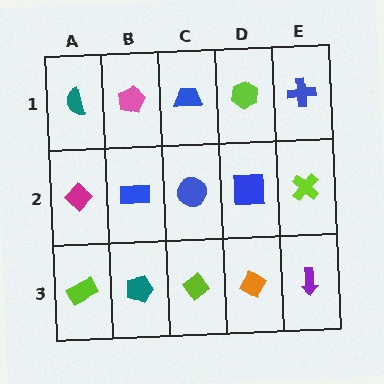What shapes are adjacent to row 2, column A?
A teal semicircle (row 1, column A), a lime rectangle (row 3, column A), a blue rectangle (row 2, column B).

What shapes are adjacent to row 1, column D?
A blue square (row 2, column D), a blue trapezoid (row 1, column C), a blue cross (row 1, column E).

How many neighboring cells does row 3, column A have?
2.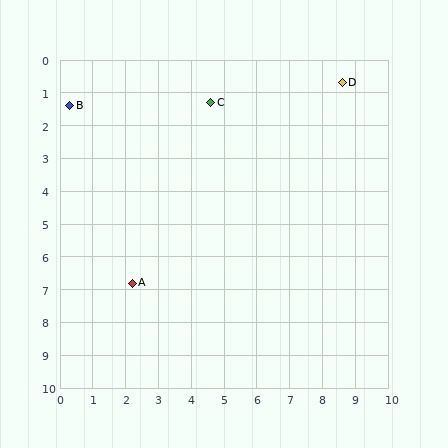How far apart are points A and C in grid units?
Points A and C are about 6.0 grid units apart.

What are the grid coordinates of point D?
Point D is at approximately (8.6, 0.7).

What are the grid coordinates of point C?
Point C is at approximately (4.6, 1.3).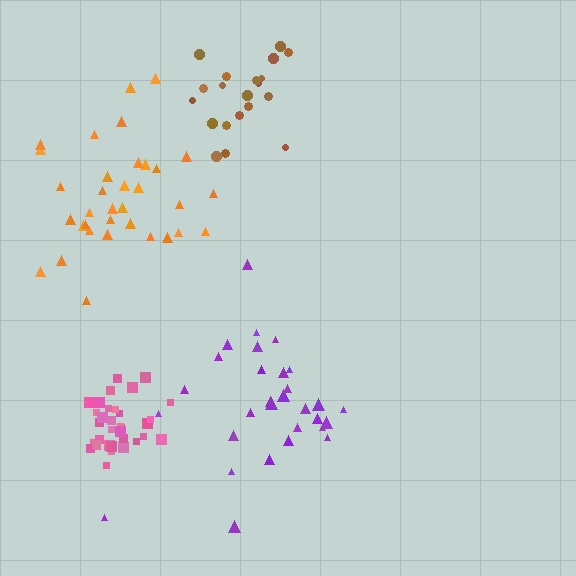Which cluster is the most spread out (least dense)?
Purple.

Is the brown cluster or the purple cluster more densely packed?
Brown.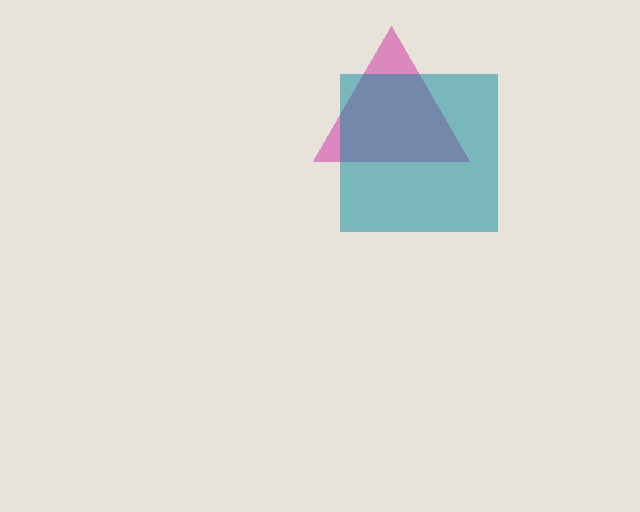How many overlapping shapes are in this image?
There are 2 overlapping shapes in the image.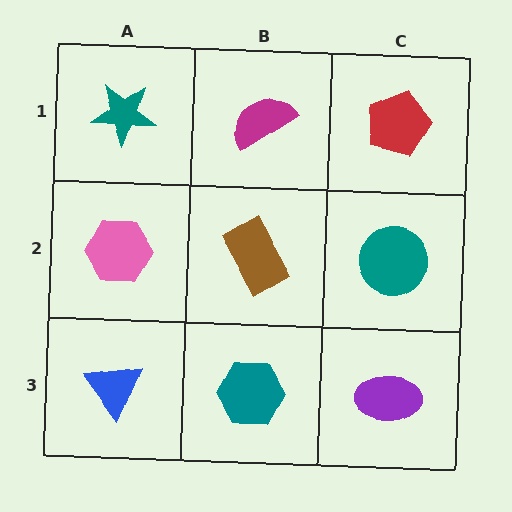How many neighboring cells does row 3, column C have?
2.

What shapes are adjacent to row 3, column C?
A teal circle (row 2, column C), a teal hexagon (row 3, column B).